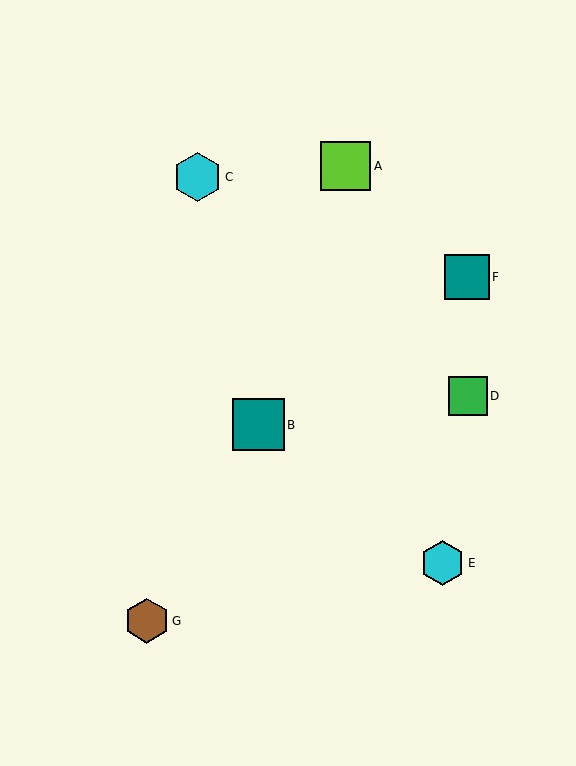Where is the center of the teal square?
The center of the teal square is at (467, 277).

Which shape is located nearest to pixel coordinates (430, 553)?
The cyan hexagon (labeled E) at (442, 563) is nearest to that location.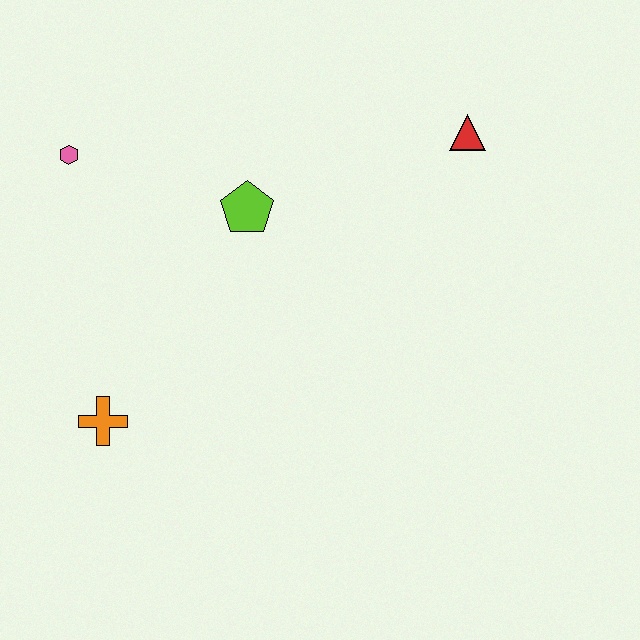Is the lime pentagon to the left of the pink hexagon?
No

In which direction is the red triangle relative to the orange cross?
The red triangle is to the right of the orange cross.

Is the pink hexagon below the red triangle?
Yes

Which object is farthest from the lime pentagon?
The orange cross is farthest from the lime pentagon.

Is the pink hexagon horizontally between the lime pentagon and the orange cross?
No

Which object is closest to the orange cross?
The lime pentagon is closest to the orange cross.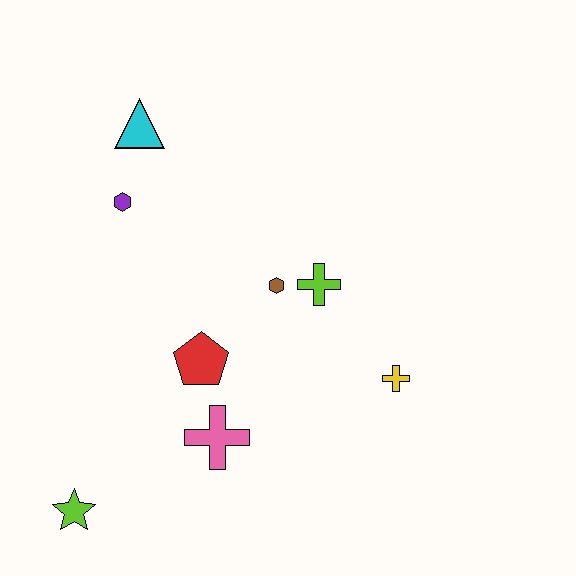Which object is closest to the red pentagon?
The pink cross is closest to the red pentagon.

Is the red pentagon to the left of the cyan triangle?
No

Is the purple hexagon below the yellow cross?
No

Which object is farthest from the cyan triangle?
The lime star is farthest from the cyan triangle.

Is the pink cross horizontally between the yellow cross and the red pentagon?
Yes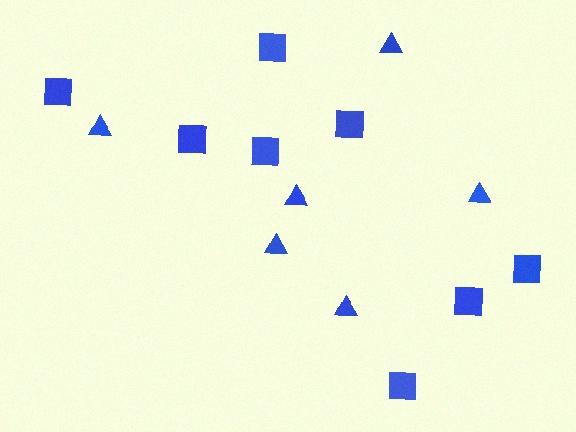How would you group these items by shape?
There are 2 groups: one group of squares (8) and one group of triangles (6).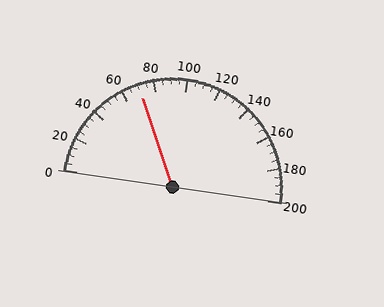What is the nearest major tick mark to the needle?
The nearest major tick mark is 80.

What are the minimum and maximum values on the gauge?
The gauge ranges from 0 to 200.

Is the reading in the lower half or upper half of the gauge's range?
The reading is in the lower half of the range (0 to 200).